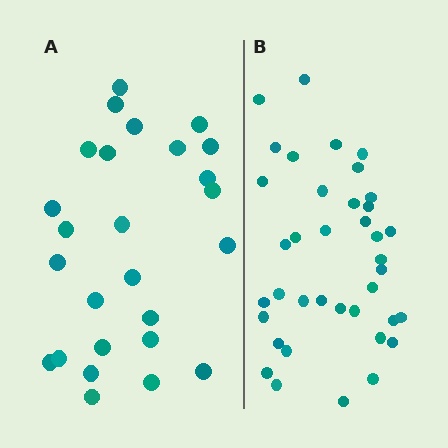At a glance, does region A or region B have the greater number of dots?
Region B (the right region) has more dots.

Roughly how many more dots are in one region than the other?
Region B has roughly 12 or so more dots than region A.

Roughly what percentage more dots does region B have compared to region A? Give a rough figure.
About 45% more.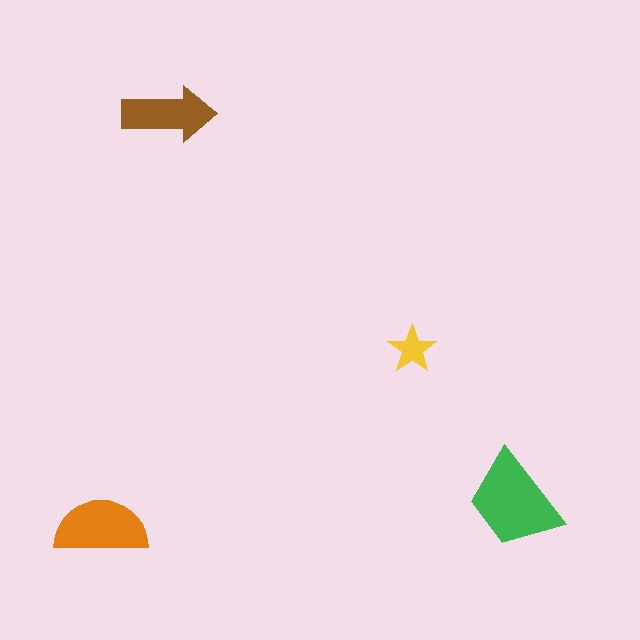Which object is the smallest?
The yellow star.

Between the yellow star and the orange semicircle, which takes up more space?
The orange semicircle.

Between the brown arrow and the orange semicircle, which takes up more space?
The orange semicircle.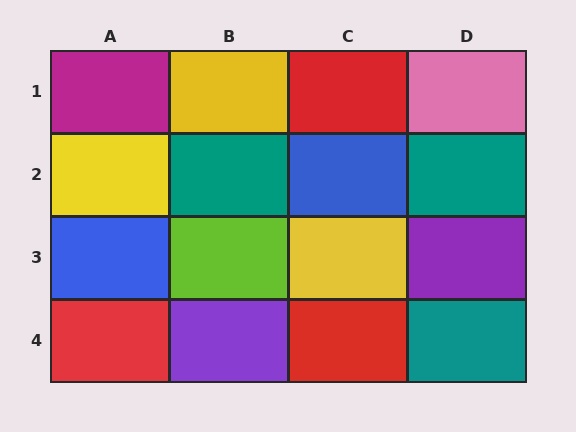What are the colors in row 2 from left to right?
Yellow, teal, blue, teal.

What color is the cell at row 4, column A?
Red.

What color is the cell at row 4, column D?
Teal.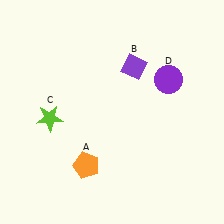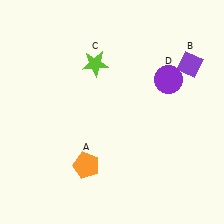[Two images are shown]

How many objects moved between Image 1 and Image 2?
2 objects moved between the two images.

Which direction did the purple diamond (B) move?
The purple diamond (B) moved right.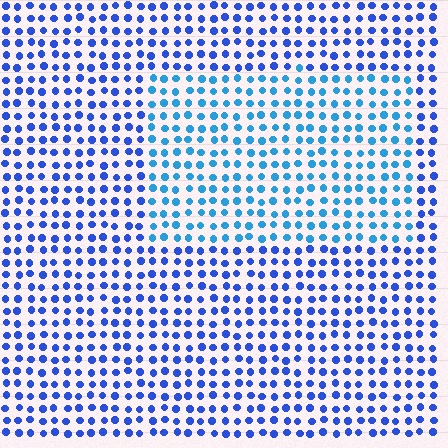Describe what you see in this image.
The image is filled with small blue elements in a uniform arrangement. A rectangle-shaped region is visible where the elements are tinted to a slightly different hue, forming a subtle color boundary.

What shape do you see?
I see a rectangle.